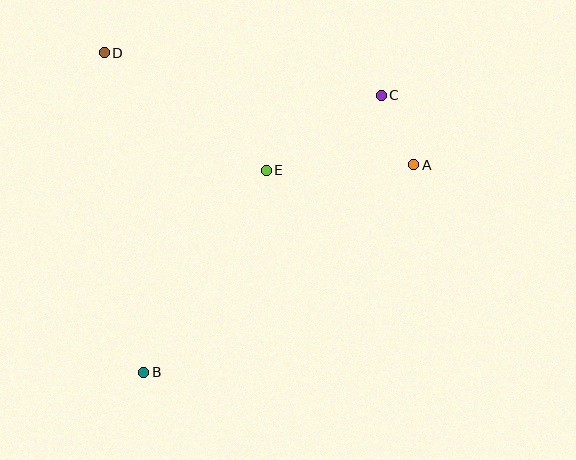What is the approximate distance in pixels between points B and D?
The distance between B and D is approximately 322 pixels.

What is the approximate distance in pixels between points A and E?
The distance between A and E is approximately 148 pixels.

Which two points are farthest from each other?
Points B and C are farthest from each other.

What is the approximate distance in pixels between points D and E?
The distance between D and E is approximately 200 pixels.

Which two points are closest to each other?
Points A and C are closest to each other.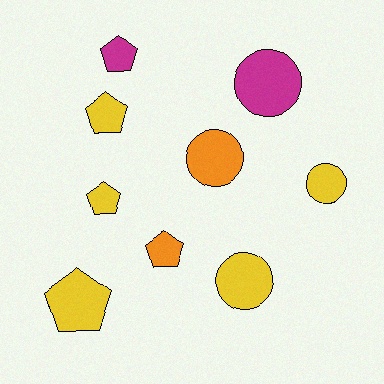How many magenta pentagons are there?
There is 1 magenta pentagon.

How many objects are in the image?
There are 9 objects.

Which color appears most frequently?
Yellow, with 5 objects.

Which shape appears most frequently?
Pentagon, with 5 objects.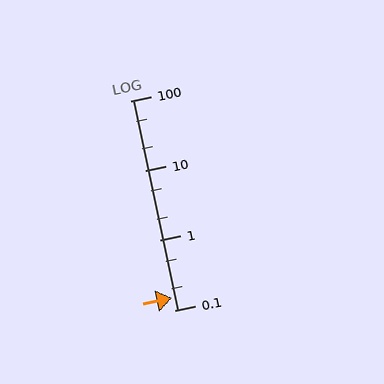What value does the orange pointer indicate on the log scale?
The pointer indicates approximately 0.15.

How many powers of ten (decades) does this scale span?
The scale spans 3 decades, from 0.1 to 100.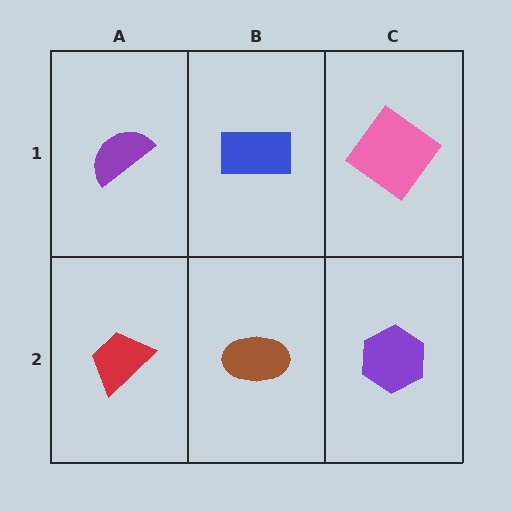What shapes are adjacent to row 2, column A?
A purple semicircle (row 1, column A), a brown ellipse (row 2, column B).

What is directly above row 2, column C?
A pink diamond.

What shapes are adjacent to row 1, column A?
A red trapezoid (row 2, column A), a blue rectangle (row 1, column B).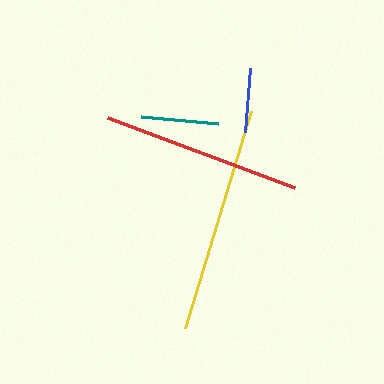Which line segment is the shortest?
The blue line is the shortest at approximately 63 pixels.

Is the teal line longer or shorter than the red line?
The red line is longer than the teal line.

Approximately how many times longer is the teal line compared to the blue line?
The teal line is approximately 1.2 times the length of the blue line.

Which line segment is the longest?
The yellow line is the longest at approximately 226 pixels.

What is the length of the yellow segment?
The yellow segment is approximately 226 pixels long.